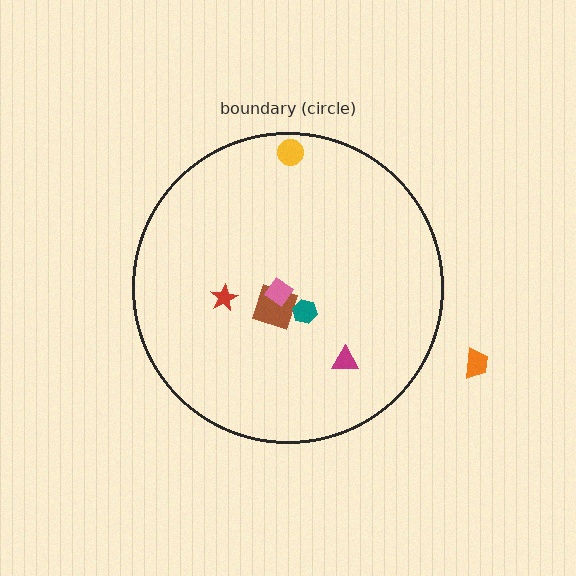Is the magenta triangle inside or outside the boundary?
Inside.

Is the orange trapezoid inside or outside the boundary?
Outside.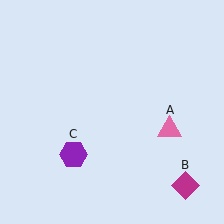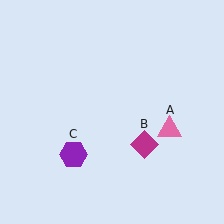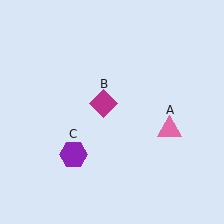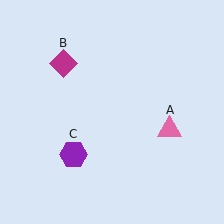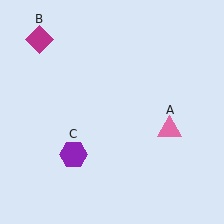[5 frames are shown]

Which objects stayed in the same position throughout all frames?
Pink triangle (object A) and purple hexagon (object C) remained stationary.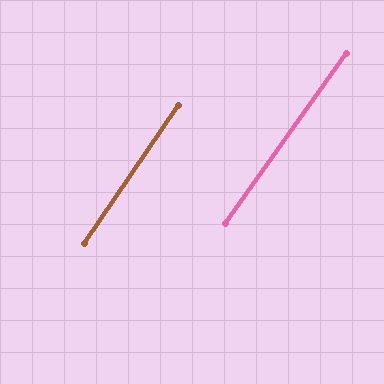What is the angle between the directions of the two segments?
Approximately 1 degree.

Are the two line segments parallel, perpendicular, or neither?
Parallel — their directions differ by only 1.4°.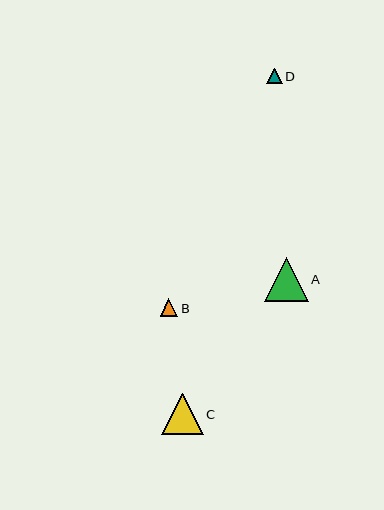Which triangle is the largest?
Triangle A is the largest with a size of approximately 43 pixels.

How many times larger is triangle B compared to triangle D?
Triangle B is approximately 1.2 times the size of triangle D.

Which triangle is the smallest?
Triangle D is the smallest with a size of approximately 15 pixels.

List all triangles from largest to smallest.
From largest to smallest: A, C, B, D.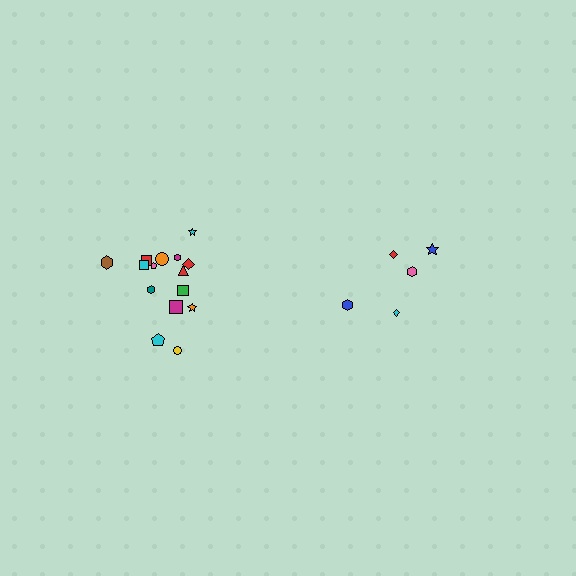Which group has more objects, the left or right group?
The left group.